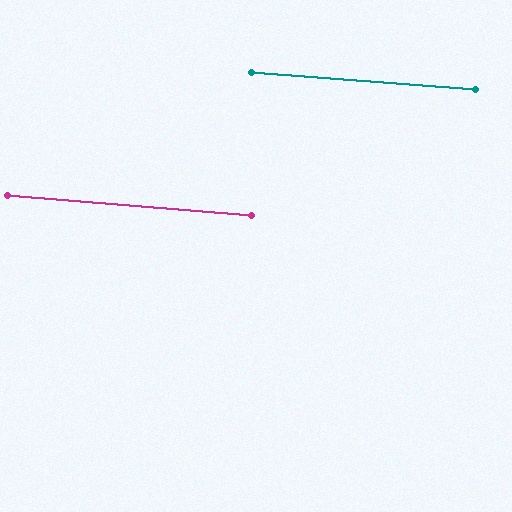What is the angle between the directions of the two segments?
Approximately 0 degrees.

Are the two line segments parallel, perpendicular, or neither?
Parallel — their directions differ by only 0.1°.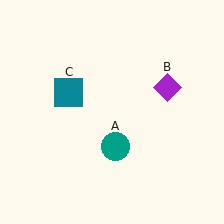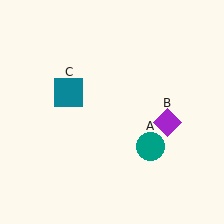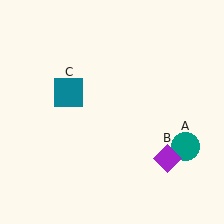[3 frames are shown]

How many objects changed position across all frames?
2 objects changed position: teal circle (object A), purple diamond (object B).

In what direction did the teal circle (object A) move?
The teal circle (object A) moved right.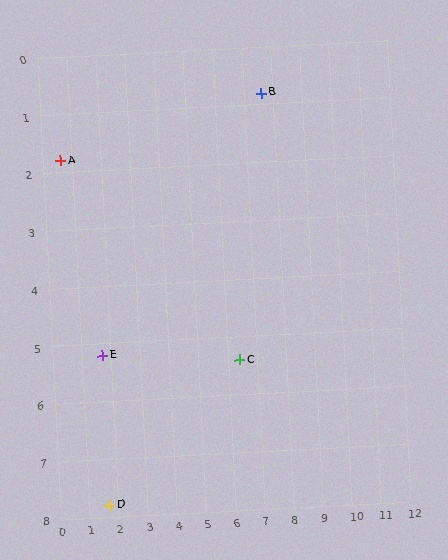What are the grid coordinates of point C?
Point C is at approximately (6.4, 5.4).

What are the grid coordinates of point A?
Point A is at approximately (0.6, 1.8).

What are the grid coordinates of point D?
Point D is at approximately (1.7, 7.8).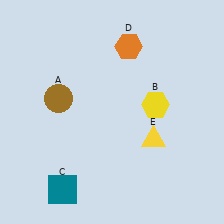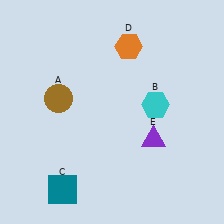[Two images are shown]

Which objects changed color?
B changed from yellow to cyan. E changed from yellow to purple.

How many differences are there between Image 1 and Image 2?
There are 2 differences between the two images.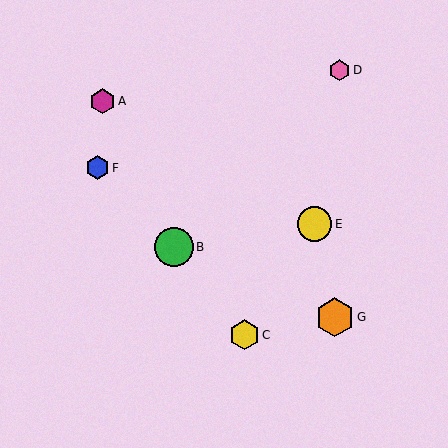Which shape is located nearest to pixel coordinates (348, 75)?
The pink hexagon (labeled D) at (339, 70) is nearest to that location.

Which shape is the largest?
The green circle (labeled B) is the largest.